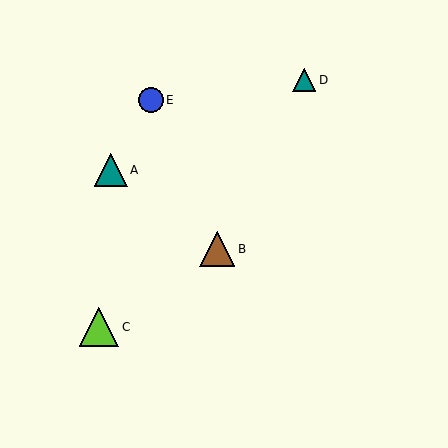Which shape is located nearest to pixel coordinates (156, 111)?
The blue circle (labeled E) at (151, 100) is nearest to that location.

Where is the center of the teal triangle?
The center of the teal triangle is at (111, 170).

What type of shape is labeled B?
Shape B is a brown triangle.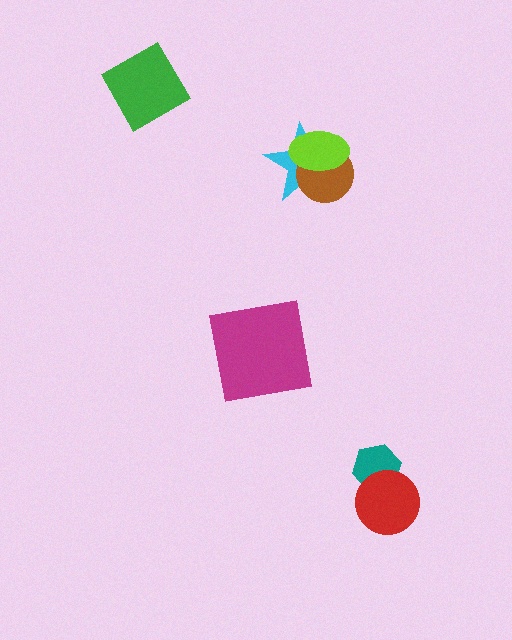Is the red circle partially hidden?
No, no other shape covers it.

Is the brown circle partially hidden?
Yes, it is partially covered by another shape.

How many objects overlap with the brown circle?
2 objects overlap with the brown circle.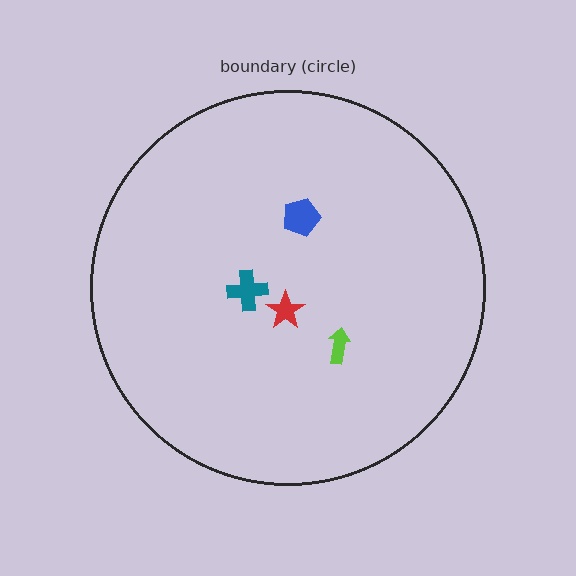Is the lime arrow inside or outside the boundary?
Inside.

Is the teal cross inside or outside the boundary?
Inside.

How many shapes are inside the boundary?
4 inside, 0 outside.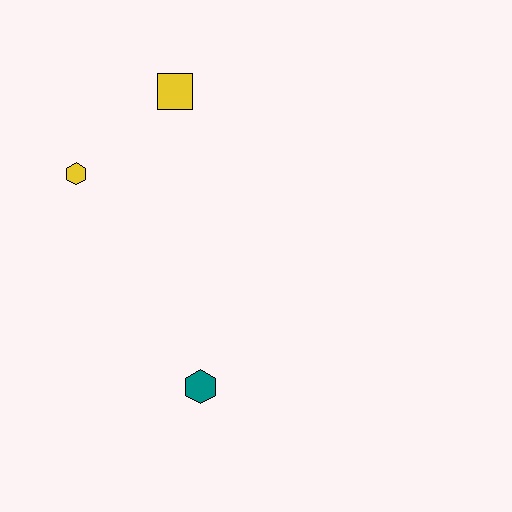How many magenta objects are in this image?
There are no magenta objects.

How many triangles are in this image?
There are no triangles.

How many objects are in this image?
There are 3 objects.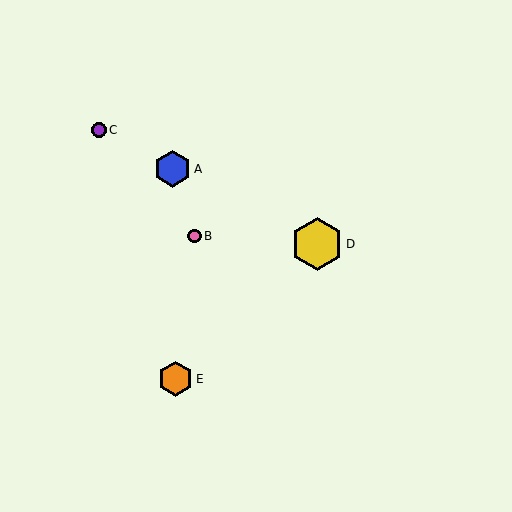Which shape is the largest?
The yellow hexagon (labeled D) is the largest.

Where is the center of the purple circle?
The center of the purple circle is at (99, 130).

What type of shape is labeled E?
Shape E is an orange hexagon.